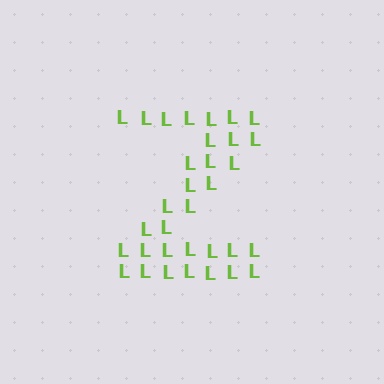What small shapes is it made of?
It is made of small letter L's.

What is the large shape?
The large shape is the letter Z.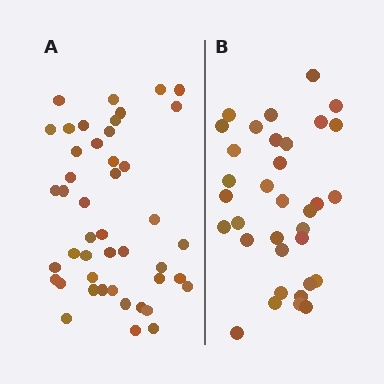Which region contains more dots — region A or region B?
Region A (the left region) has more dots.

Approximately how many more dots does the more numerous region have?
Region A has roughly 12 or so more dots than region B.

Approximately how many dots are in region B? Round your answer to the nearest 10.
About 30 dots. (The exact count is 34, which rounds to 30.)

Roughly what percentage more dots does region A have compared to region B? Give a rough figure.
About 30% more.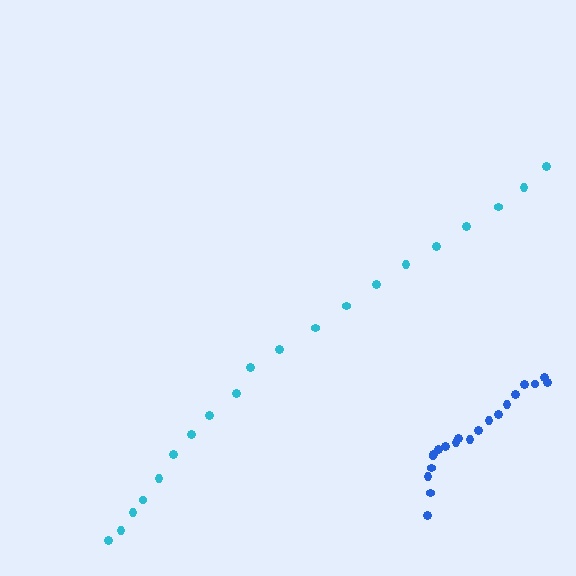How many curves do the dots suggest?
There are 2 distinct paths.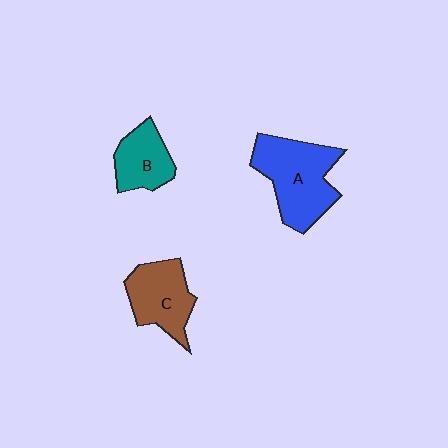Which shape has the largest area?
Shape A (blue).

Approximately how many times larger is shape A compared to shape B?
Approximately 1.8 times.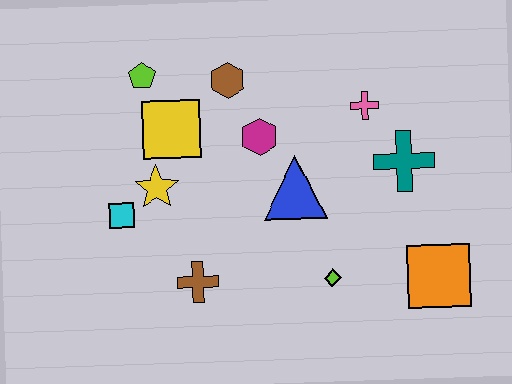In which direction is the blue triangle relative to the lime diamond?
The blue triangle is above the lime diamond.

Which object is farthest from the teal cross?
The cyan square is farthest from the teal cross.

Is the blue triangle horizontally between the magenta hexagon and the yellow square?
No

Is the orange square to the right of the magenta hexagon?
Yes